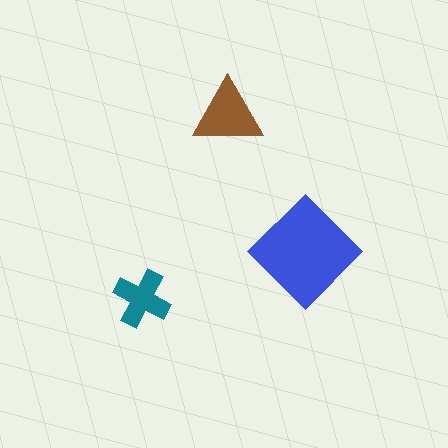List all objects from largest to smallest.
The blue diamond, the brown triangle, the teal cross.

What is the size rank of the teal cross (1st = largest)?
3rd.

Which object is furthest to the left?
The teal cross is leftmost.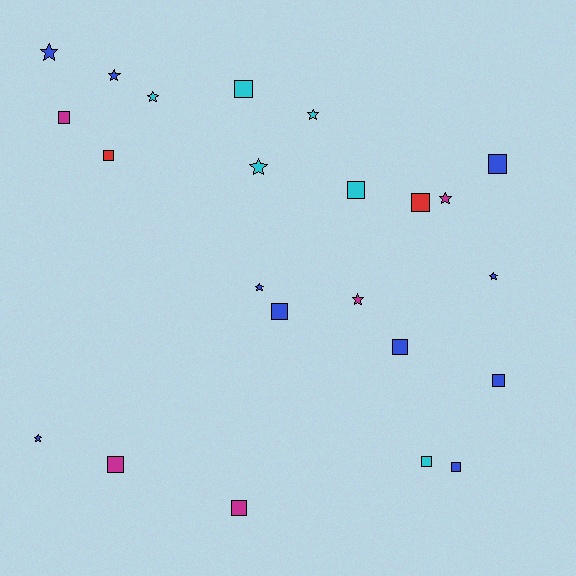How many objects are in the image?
There are 23 objects.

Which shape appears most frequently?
Square, with 13 objects.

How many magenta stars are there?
There are 2 magenta stars.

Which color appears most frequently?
Blue, with 10 objects.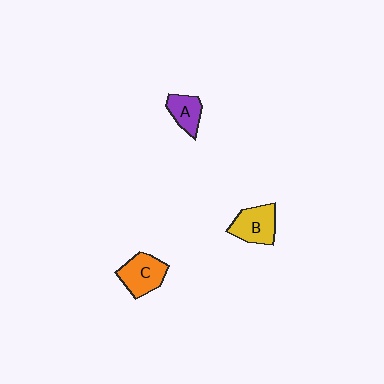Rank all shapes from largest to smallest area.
From largest to smallest: C (orange), B (yellow), A (purple).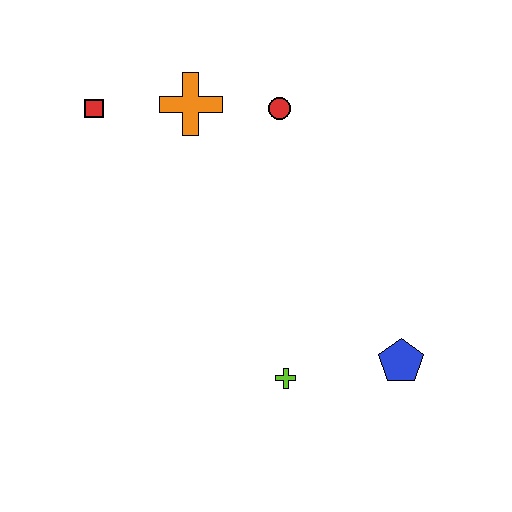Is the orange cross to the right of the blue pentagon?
No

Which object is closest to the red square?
The orange cross is closest to the red square.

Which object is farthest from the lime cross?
The red square is farthest from the lime cross.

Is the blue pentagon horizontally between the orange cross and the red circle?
No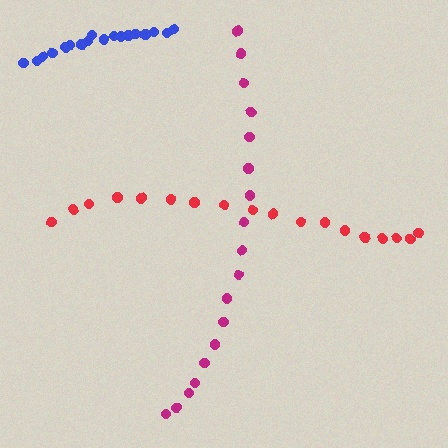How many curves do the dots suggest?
There are 3 distinct paths.